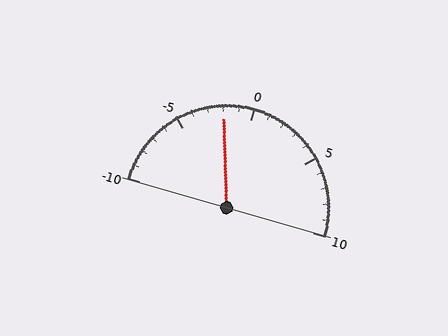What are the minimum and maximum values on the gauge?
The gauge ranges from -10 to 10.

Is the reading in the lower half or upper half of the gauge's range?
The reading is in the lower half of the range (-10 to 10).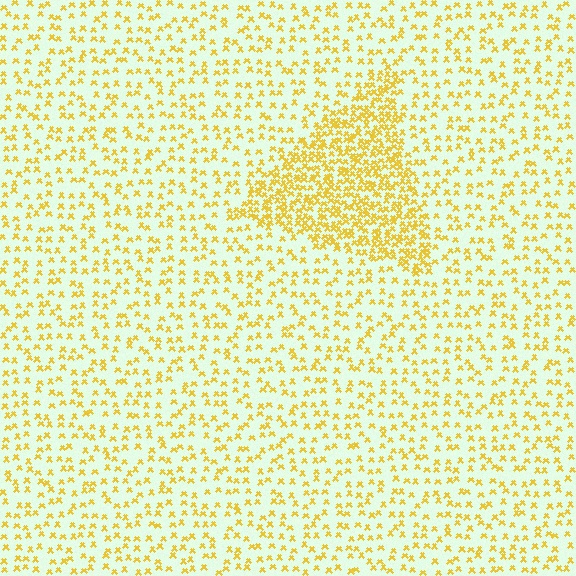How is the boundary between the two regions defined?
The boundary is defined by a change in element density (approximately 2.6x ratio). All elements are the same color, size, and shape.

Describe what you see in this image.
The image contains small yellow elements arranged at two different densities. A triangle-shaped region is visible where the elements are more densely packed than the surrounding area.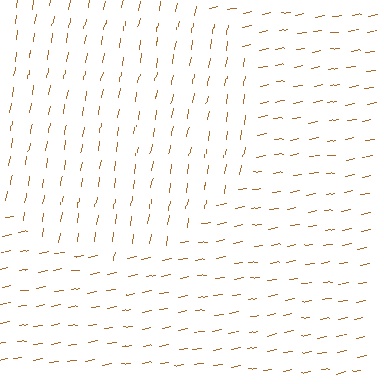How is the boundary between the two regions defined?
The boundary is defined purely by a change in line orientation (approximately 70 degrees difference). All lines are the same color and thickness.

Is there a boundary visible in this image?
Yes, there is a texture boundary formed by a change in line orientation.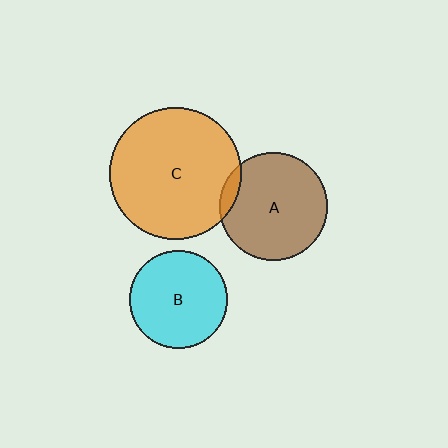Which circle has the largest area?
Circle C (orange).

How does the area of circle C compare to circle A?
Approximately 1.5 times.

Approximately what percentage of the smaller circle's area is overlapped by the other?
Approximately 5%.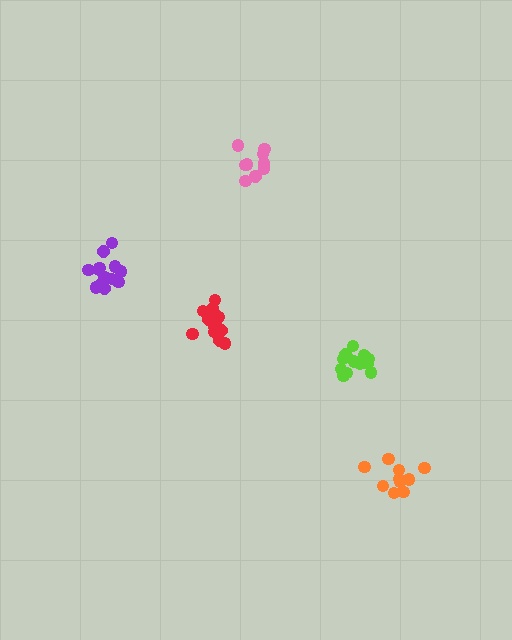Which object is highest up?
The pink cluster is topmost.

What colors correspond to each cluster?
The clusters are colored: purple, red, pink, lime, orange.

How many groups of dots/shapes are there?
There are 5 groups.